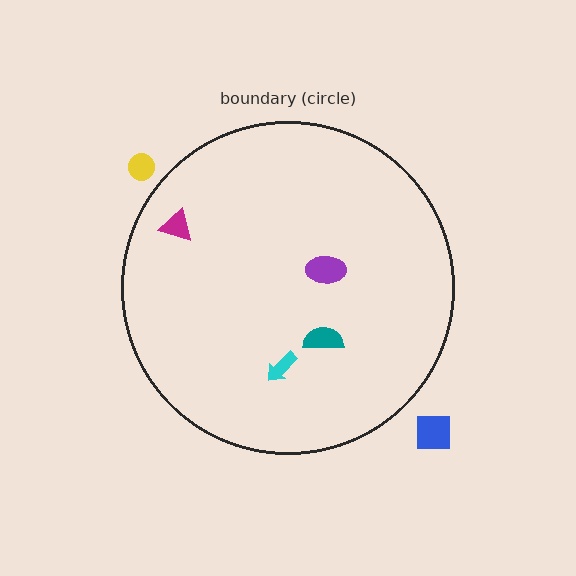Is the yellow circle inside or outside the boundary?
Outside.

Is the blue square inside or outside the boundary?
Outside.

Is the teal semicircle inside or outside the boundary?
Inside.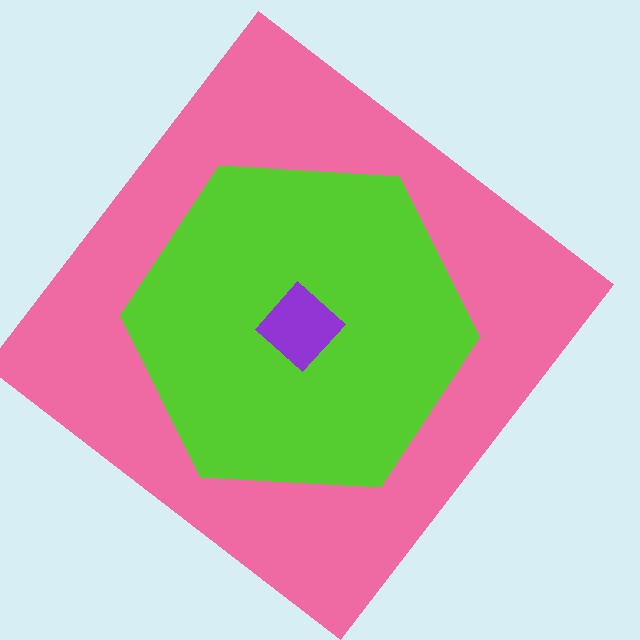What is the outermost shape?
The pink diamond.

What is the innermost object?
The purple diamond.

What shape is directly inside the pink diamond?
The lime hexagon.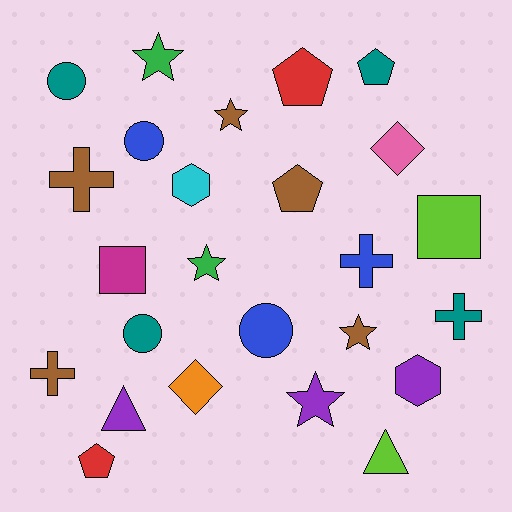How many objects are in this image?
There are 25 objects.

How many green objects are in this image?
There are 2 green objects.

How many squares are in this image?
There are 2 squares.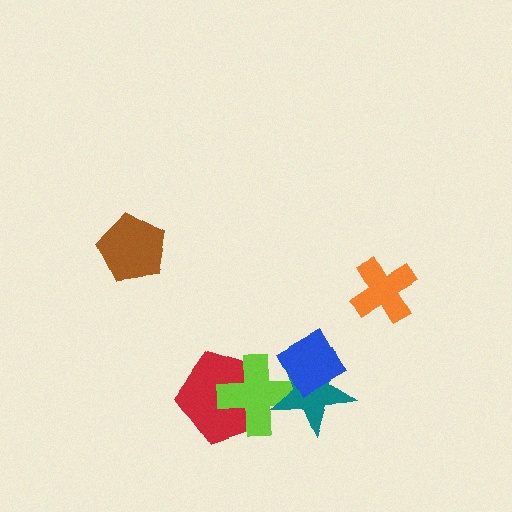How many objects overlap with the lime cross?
2 objects overlap with the lime cross.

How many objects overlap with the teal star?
2 objects overlap with the teal star.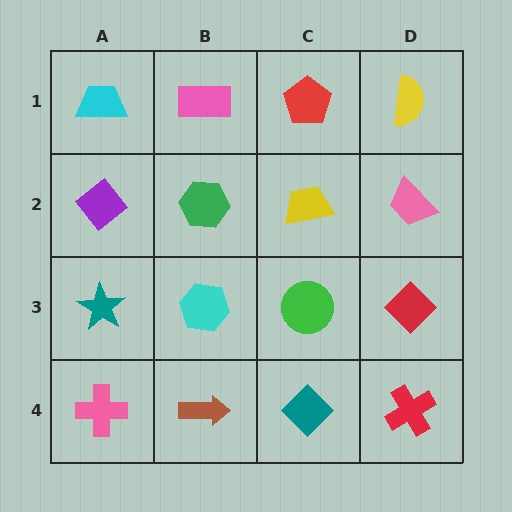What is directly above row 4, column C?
A green circle.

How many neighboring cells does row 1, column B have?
3.